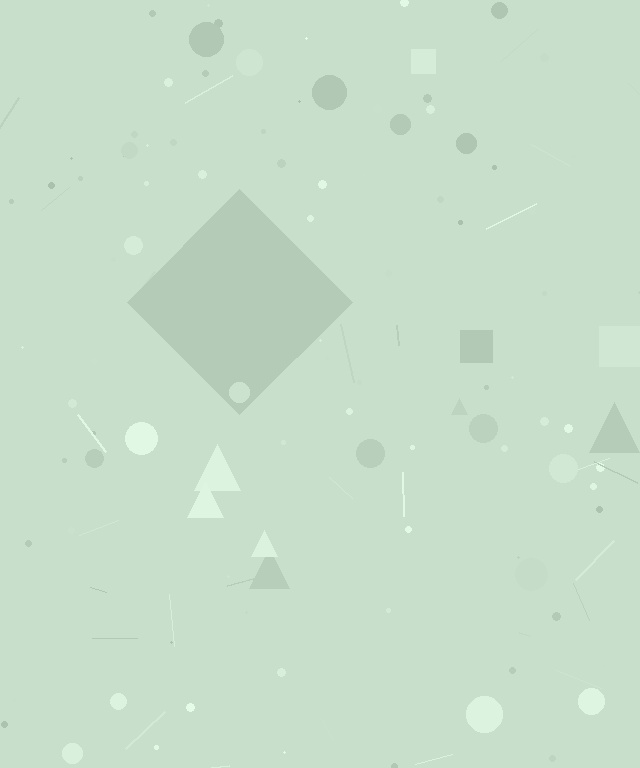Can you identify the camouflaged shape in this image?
The camouflaged shape is a diamond.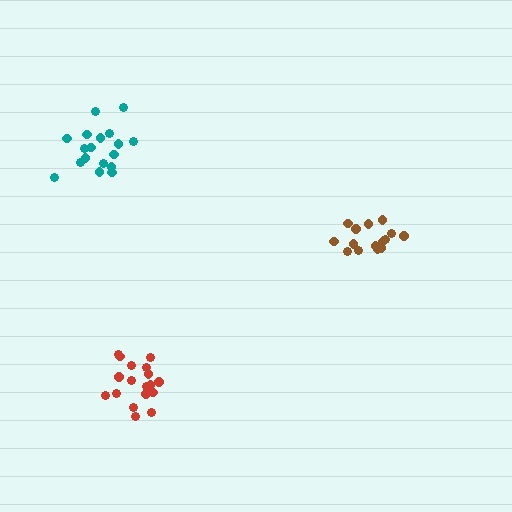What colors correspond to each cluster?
The clusters are colored: brown, teal, red.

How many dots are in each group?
Group 1: 15 dots, Group 2: 18 dots, Group 3: 18 dots (51 total).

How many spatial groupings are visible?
There are 3 spatial groupings.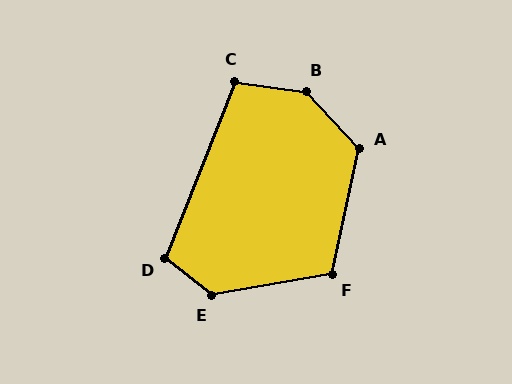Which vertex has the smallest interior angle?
C, at approximately 104 degrees.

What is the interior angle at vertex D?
Approximately 107 degrees (obtuse).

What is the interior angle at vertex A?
Approximately 125 degrees (obtuse).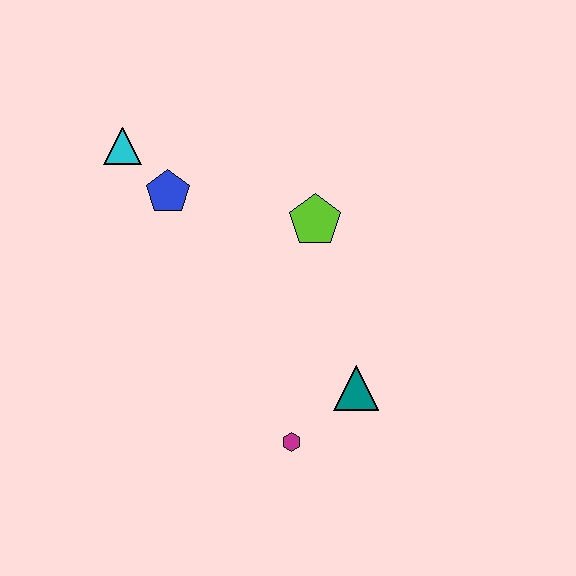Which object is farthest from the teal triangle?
The cyan triangle is farthest from the teal triangle.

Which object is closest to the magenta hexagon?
The teal triangle is closest to the magenta hexagon.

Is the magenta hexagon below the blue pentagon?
Yes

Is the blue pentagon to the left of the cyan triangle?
No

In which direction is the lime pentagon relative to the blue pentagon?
The lime pentagon is to the right of the blue pentagon.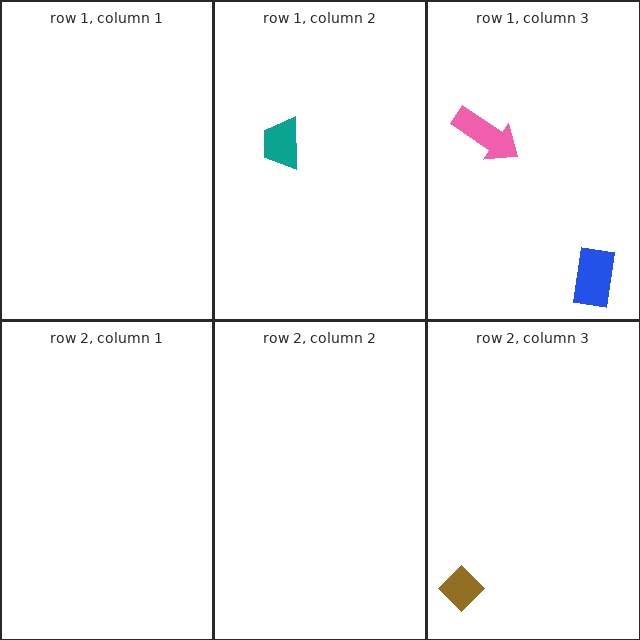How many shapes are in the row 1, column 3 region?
2.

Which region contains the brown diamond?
The row 2, column 3 region.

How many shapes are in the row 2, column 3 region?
1.